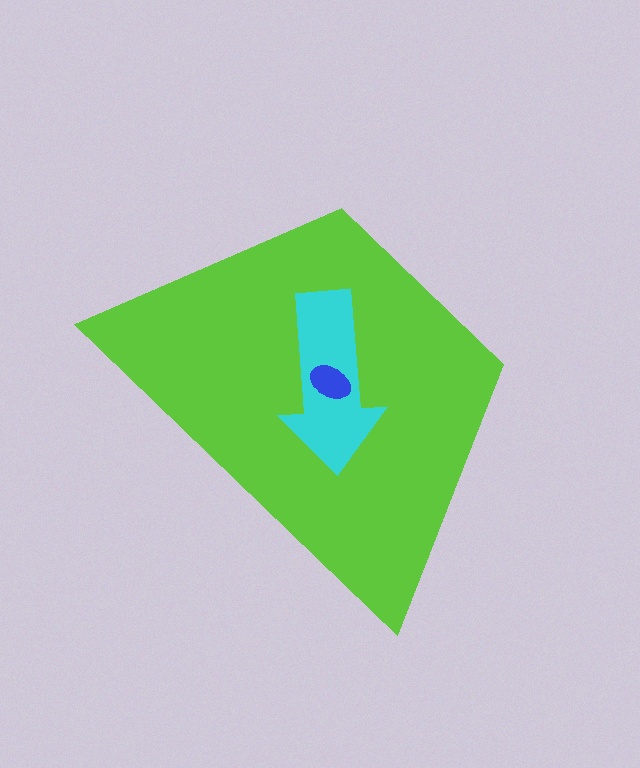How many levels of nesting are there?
3.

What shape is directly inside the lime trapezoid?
The cyan arrow.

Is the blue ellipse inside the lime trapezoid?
Yes.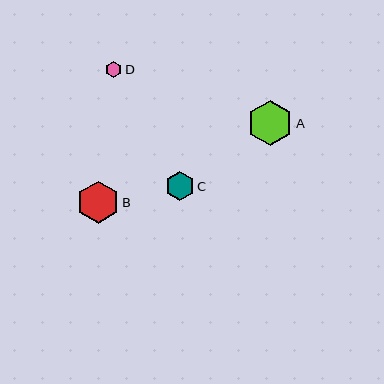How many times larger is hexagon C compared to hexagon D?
Hexagon C is approximately 1.8 times the size of hexagon D.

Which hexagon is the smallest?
Hexagon D is the smallest with a size of approximately 16 pixels.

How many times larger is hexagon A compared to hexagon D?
Hexagon A is approximately 2.9 times the size of hexagon D.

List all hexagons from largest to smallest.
From largest to smallest: A, B, C, D.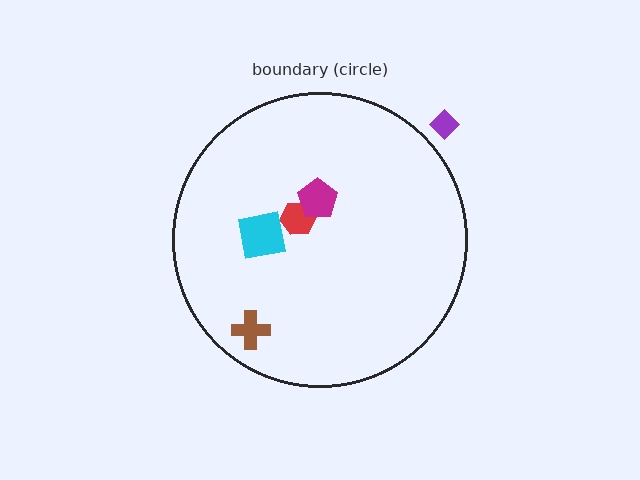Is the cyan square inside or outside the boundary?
Inside.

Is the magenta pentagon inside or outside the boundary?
Inside.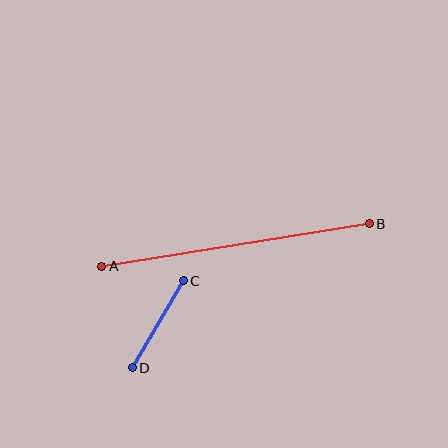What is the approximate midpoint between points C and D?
The midpoint is at approximately (158, 324) pixels.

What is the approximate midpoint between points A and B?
The midpoint is at approximately (235, 245) pixels.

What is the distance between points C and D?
The distance is approximately 101 pixels.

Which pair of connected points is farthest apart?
Points A and B are farthest apart.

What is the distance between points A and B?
The distance is approximately 271 pixels.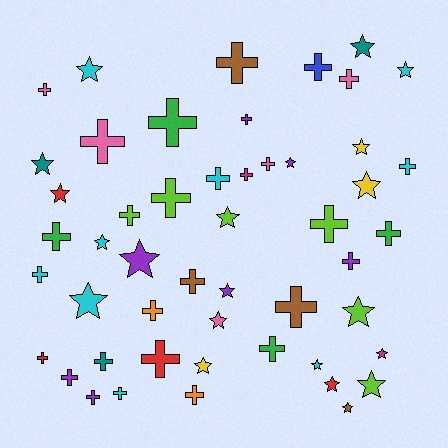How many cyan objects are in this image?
There are 9 cyan objects.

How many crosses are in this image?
There are 29 crosses.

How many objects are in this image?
There are 50 objects.